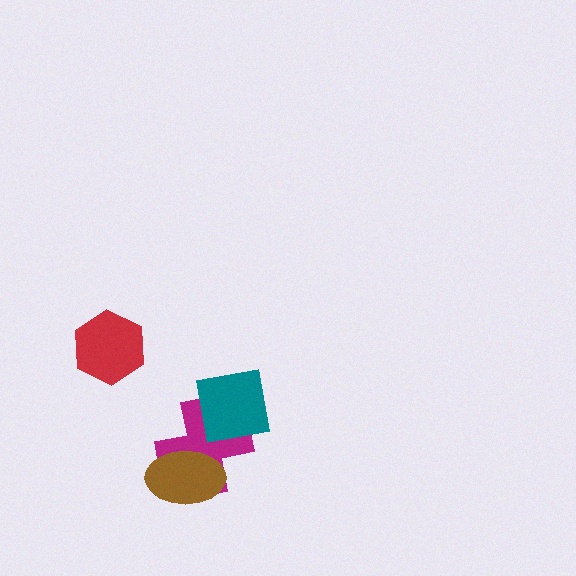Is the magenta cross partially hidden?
Yes, it is partially covered by another shape.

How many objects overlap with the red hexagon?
0 objects overlap with the red hexagon.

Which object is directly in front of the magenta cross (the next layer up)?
The brown ellipse is directly in front of the magenta cross.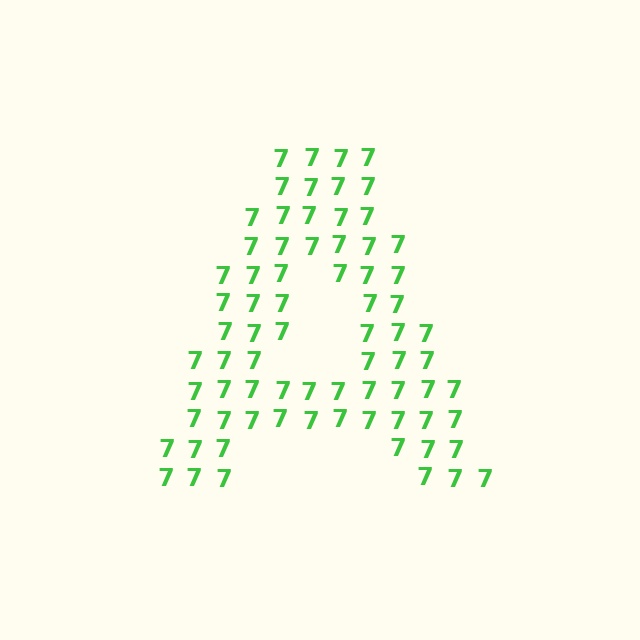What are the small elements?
The small elements are digit 7's.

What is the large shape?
The large shape is the letter A.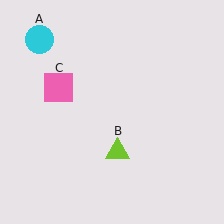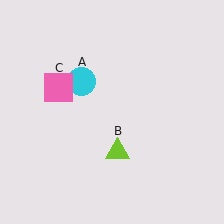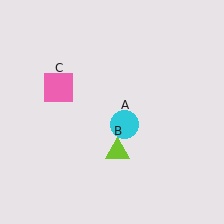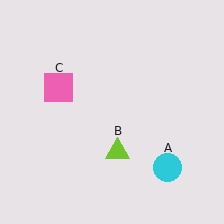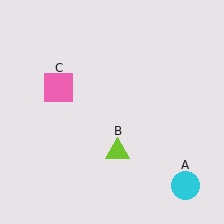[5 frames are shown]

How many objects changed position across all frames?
1 object changed position: cyan circle (object A).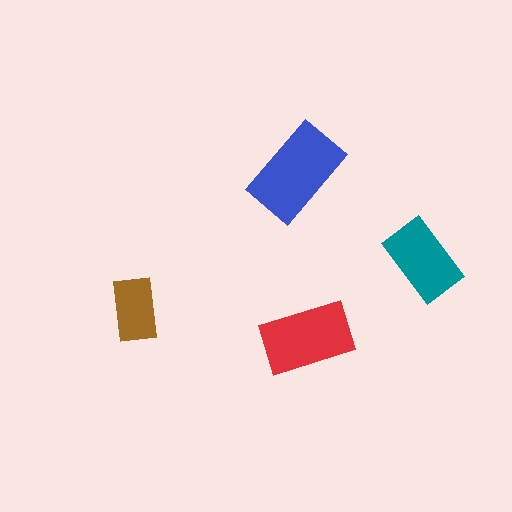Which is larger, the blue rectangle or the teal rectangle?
The blue one.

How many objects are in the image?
There are 4 objects in the image.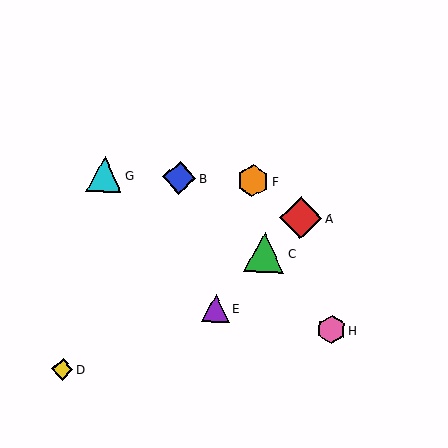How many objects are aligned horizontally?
3 objects (B, F, G) are aligned horizontally.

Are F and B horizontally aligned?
Yes, both are at y≈181.